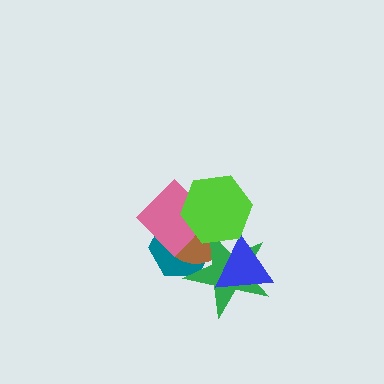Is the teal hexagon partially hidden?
Yes, it is partially covered by another shape.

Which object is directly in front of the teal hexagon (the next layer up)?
The brown ellipse is directly in front of the teal hexagon.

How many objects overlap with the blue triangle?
2 objects overlap with the blue triangle.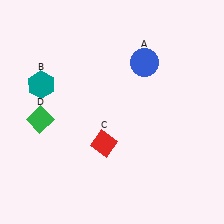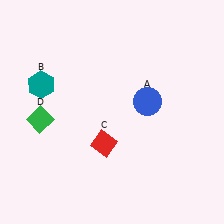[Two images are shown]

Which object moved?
The blue circle (A) moved down.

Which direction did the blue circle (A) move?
The blue circle (A) moved down.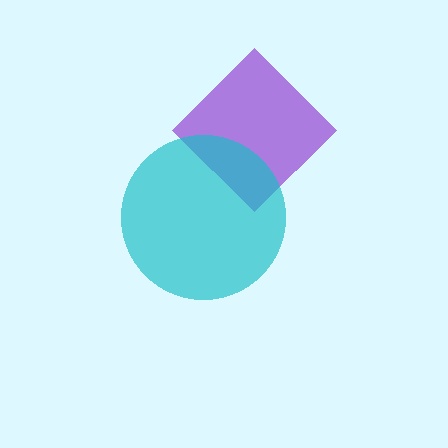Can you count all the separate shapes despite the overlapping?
Yes, there are 2 separate shapes.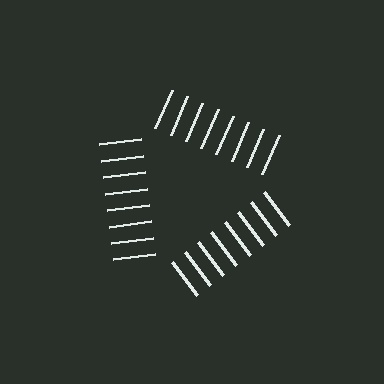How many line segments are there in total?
24 — 8 along each of the 3 edges.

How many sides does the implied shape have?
3 sides — the line-ends trace a triangle.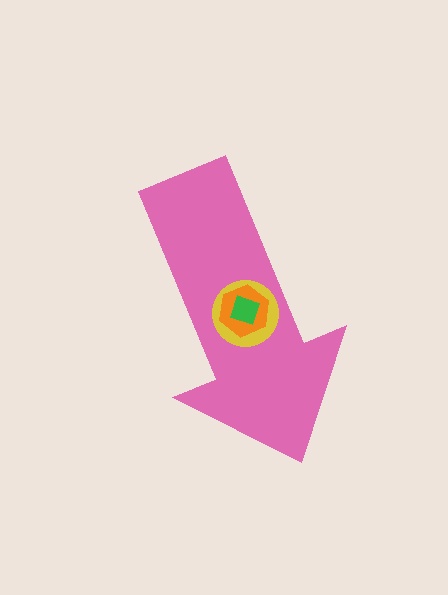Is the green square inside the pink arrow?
Yes.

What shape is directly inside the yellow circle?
The orange hexagon.